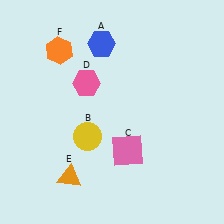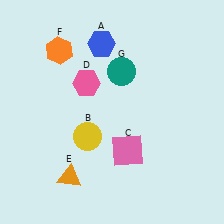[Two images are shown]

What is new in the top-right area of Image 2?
A teal circle (G) was added in the top-right area of Image 2.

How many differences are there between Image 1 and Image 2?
There is 1 difference between the two images.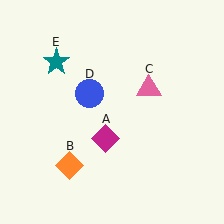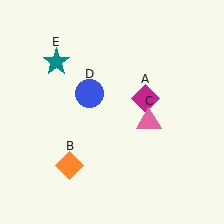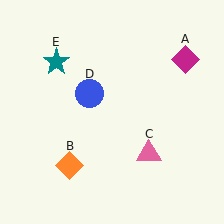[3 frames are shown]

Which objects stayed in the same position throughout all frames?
Orange diamond (object B) and blue circle (object D) and teal star (object E) remained stationary.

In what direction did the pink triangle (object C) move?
The pink triangle (object C) moved down.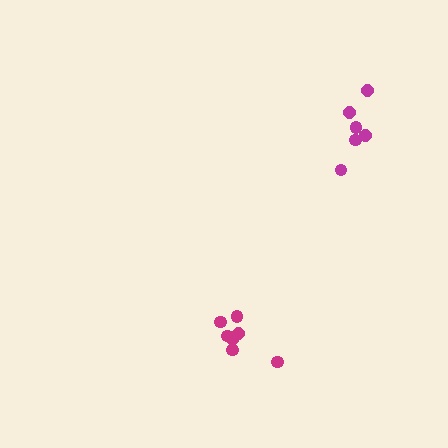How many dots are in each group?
Group 1: 7 dots, Group 2: 6 dots (13 total).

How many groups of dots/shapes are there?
There are 2 groups.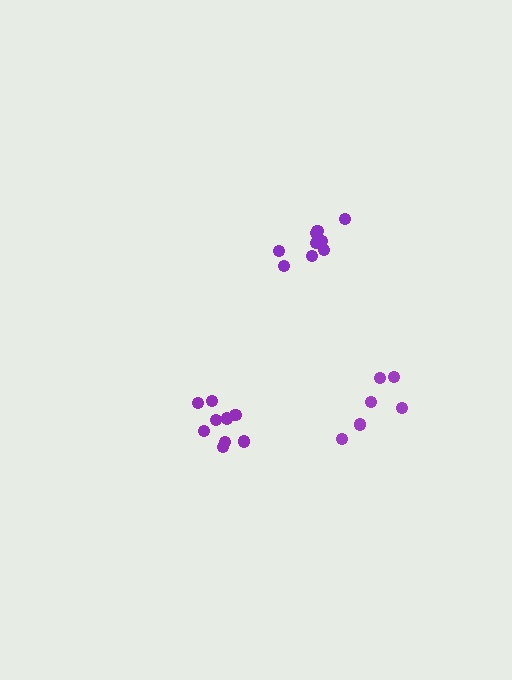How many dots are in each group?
Group 1: 9 dots, Group 2: 9 dots, Group 3: 6 dots (24 total).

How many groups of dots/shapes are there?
There are 3 groups.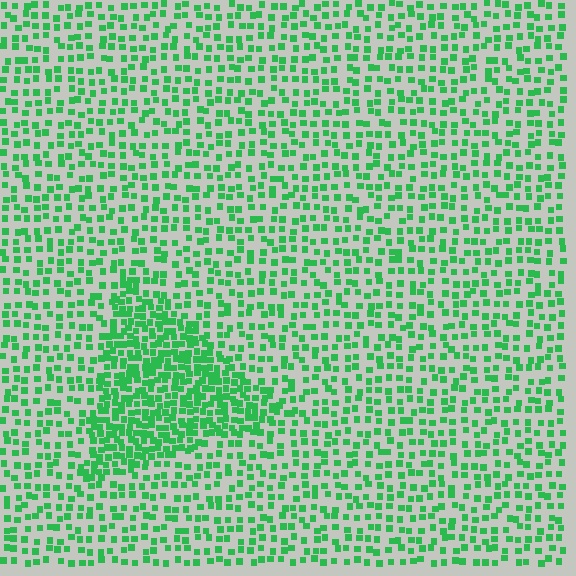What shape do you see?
I see a triangle.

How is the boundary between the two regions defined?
The boundary is defined by a change in element density (approximately 2.1x ratio). All elements are the same color, size, and shape.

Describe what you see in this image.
The image contains small green elements arranged at two different densities. A triangle-shaped region is visible where the elements are more densely packed than the surrounding area.